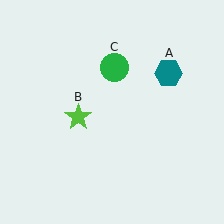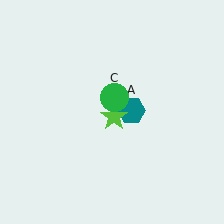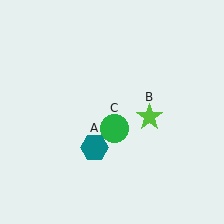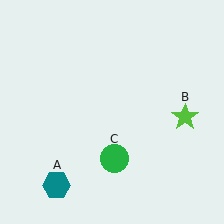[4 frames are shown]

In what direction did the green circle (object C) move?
The green circle (object C) moved down.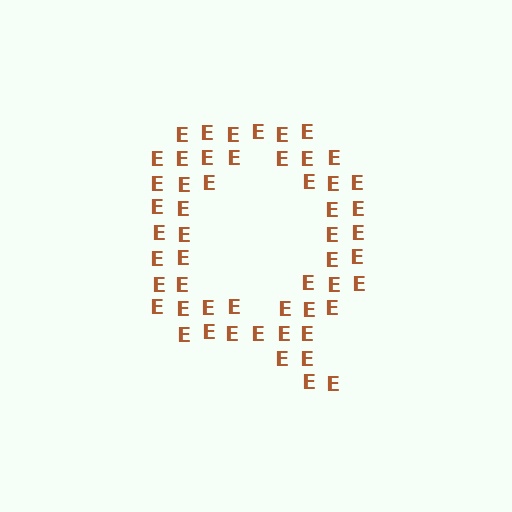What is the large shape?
The large shape is the letter Q.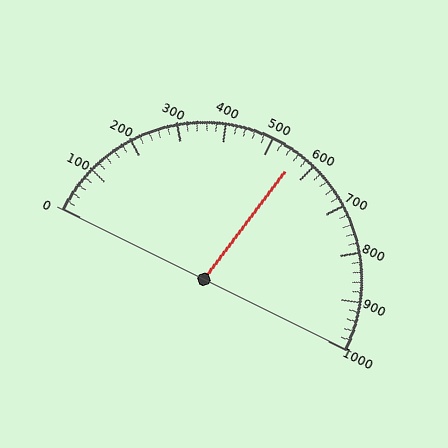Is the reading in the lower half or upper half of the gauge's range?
The reading is in the upper half of the range (0 to 1000).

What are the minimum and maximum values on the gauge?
The gauge ranges from 0 to 1000.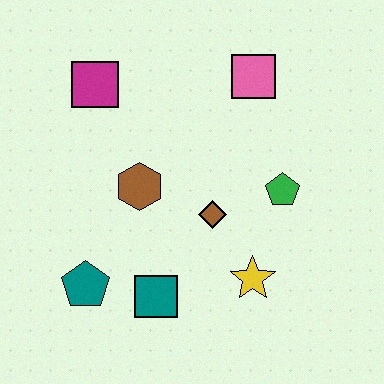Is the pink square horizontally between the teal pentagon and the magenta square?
No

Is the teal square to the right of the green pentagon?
No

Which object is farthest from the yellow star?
The magenta square is farthest from the yellow star.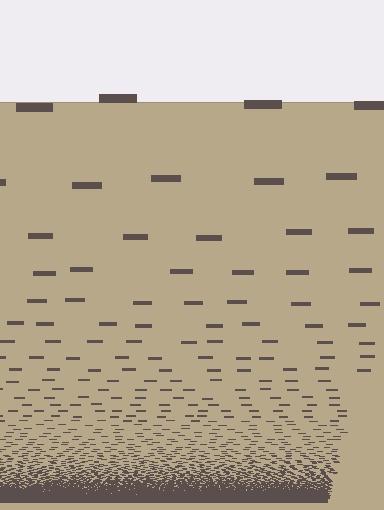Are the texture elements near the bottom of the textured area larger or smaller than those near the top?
Smaller. The gradient is inverted — elements near the bottom are smaller and denser.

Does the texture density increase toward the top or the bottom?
Density increases toward the bottom.